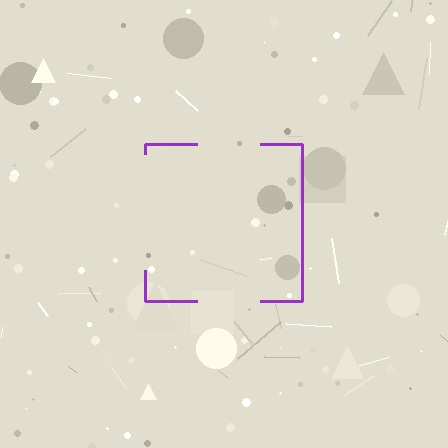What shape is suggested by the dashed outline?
The dashed outline suggests a square.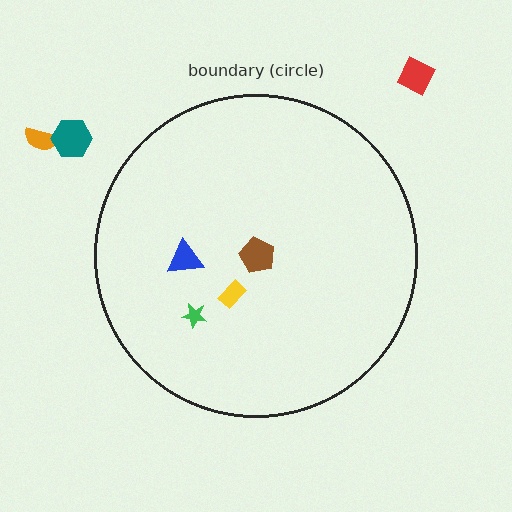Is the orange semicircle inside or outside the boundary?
Outside.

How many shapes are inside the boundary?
4 inside, 3 outside.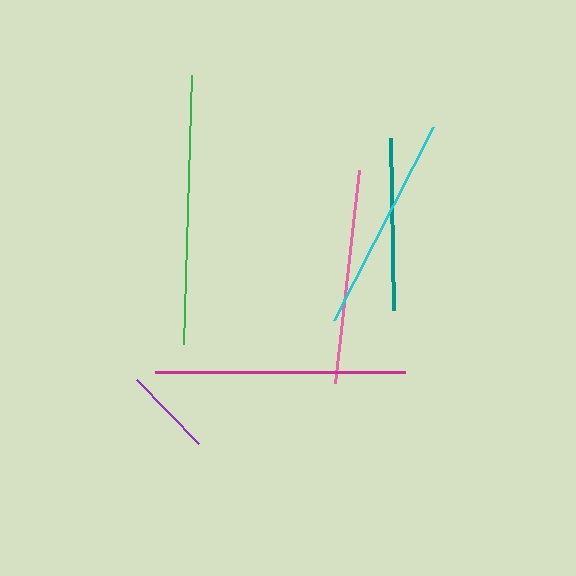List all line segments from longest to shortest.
From longest to shortest: green, magenta, cyan, pink, teal, purple.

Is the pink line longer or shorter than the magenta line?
The magenta line is longer than the pink line.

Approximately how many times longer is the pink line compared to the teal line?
The pink line is approximately 1.2 times the length of the teal line.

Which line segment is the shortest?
The purple line is the shortest at approximately 89 pixels.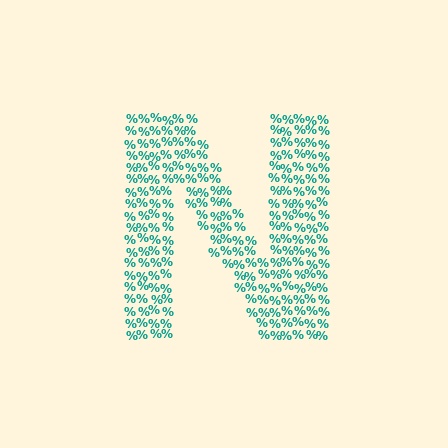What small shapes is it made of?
It is made of small percent signs.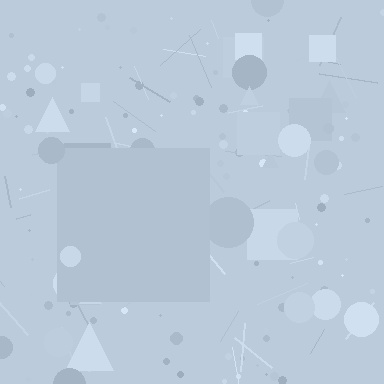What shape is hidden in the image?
A square is hidden in the image.